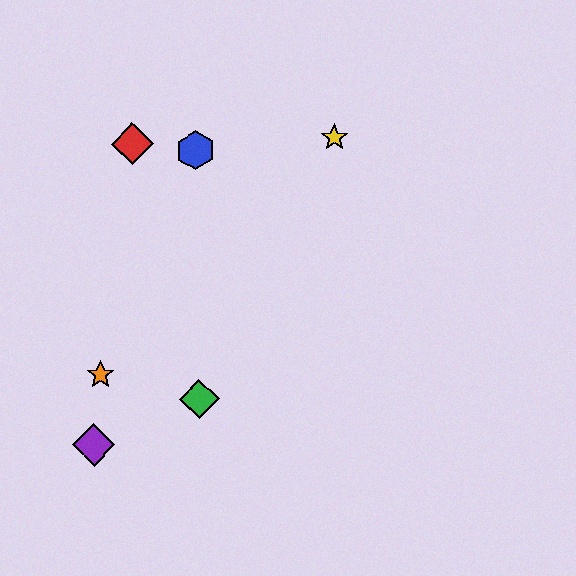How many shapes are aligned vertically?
2 shapes (the blue hexagon, the green diamond) are aligned vertically.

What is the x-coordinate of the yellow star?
The yellow star is at x≈334.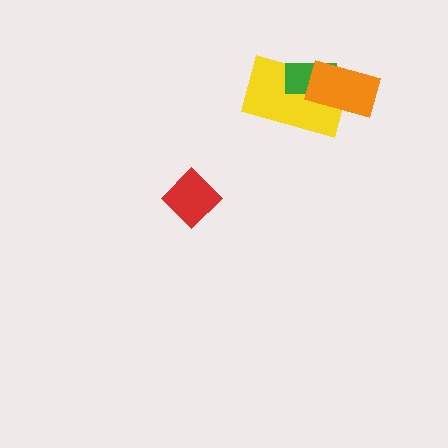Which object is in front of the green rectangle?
The orange rectangle is in front of the green rectangle.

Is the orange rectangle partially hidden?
No, no other shape covers it.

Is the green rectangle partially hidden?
Yes, it is partially covered by another shape.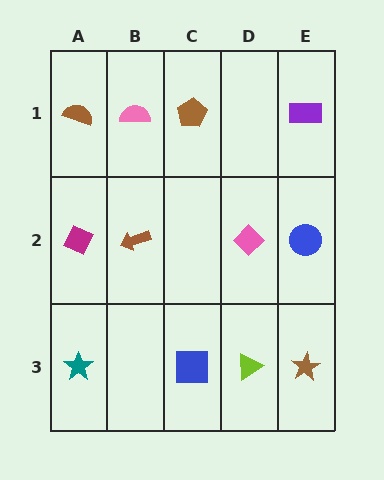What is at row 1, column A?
A brown semicircle.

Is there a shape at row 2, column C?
No, that cell is empty.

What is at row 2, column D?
A pink diamond.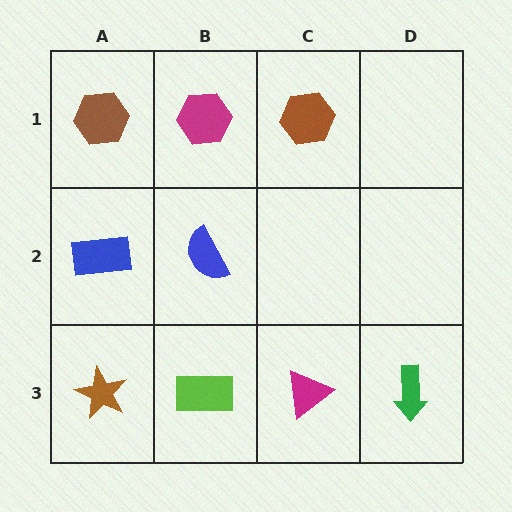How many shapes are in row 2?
2 shapes.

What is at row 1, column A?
A brown hexagon.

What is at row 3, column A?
A brown star.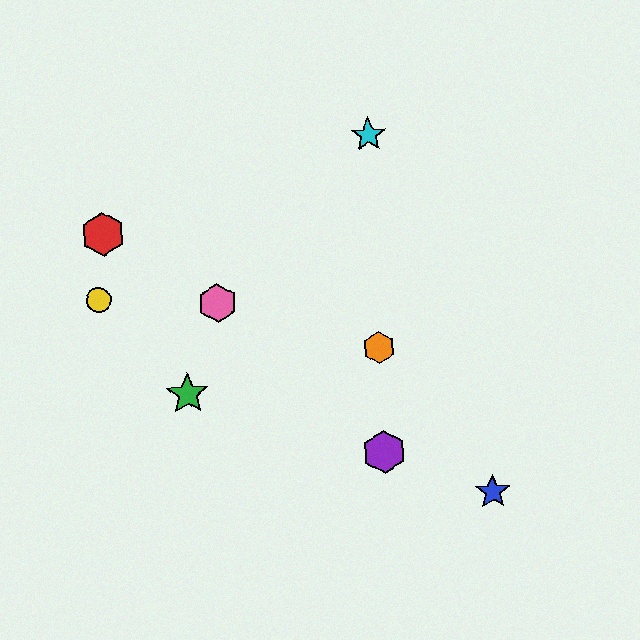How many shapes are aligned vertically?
3 shapes (the purple hexagon, the orange hexagon, the cyan star) are aligned vertically.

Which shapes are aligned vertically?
The purple hexagon, the orange hexagon, the cyan star are aligned vertically.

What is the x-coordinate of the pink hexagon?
The pink hexagon is at x≈218.